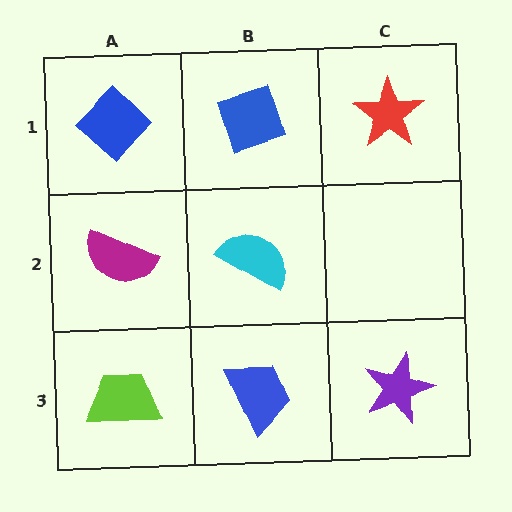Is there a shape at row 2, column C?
No, that cell is empty.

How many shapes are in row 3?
3 shapes.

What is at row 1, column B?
A blue diamond.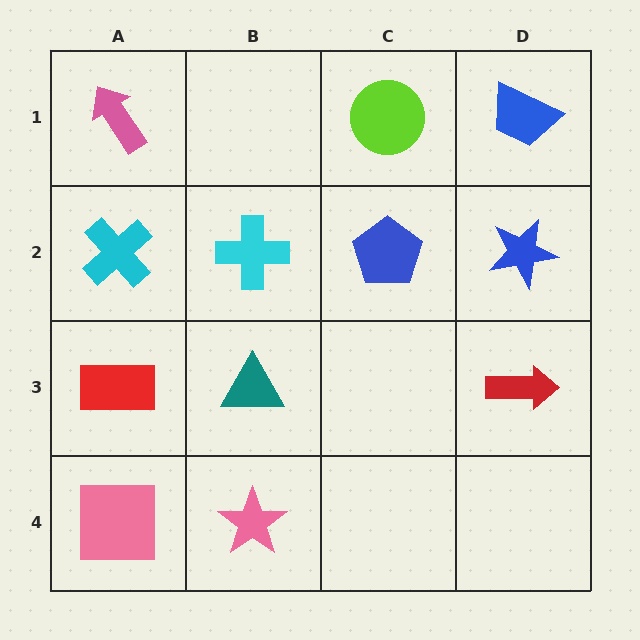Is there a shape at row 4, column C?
No, that cell is empty.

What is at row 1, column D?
A blue trapezoid.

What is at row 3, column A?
A red rectangle.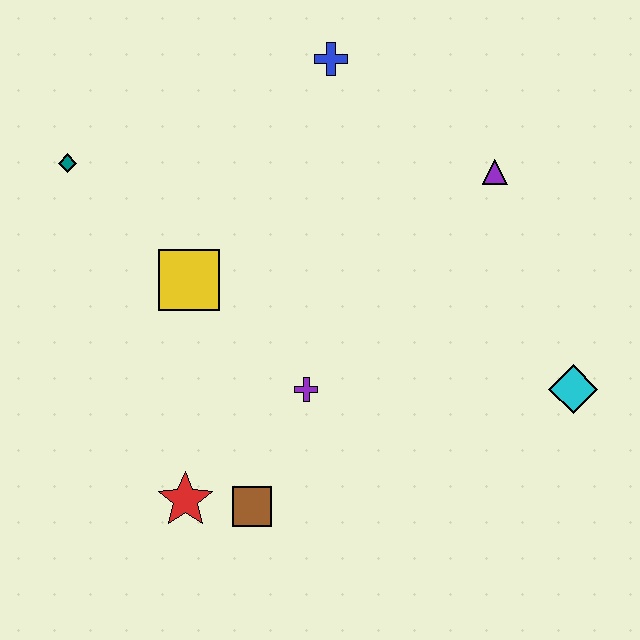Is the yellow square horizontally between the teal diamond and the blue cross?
Yes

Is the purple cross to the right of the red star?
Yes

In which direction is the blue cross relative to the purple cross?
The blue cross is above the purple cross.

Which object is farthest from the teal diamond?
The cyan diamond is farthest from the teal diamond.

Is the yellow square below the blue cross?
Yes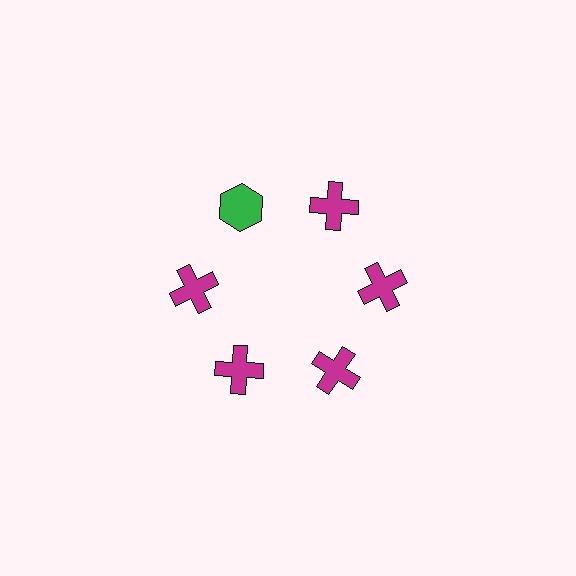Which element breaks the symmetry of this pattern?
The green hexagon at roughly the 11 o'clock position breaks the symmetry. All other shapes are magenta crosses.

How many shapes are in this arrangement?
There are 6 shapes arranged in a ring pattern.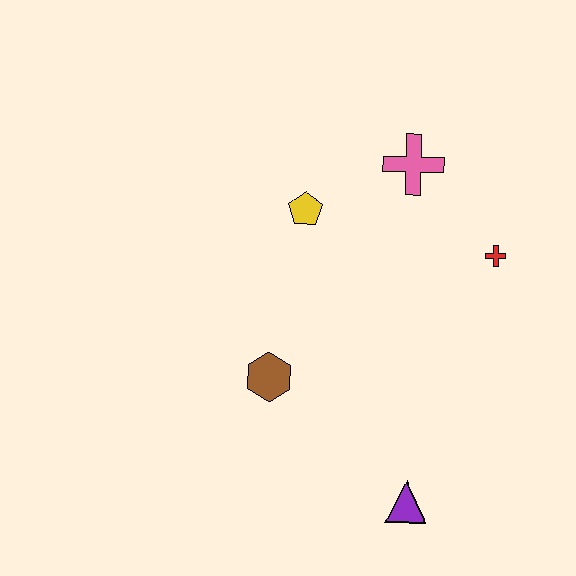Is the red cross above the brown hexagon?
Yes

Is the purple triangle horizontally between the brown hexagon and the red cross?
Yes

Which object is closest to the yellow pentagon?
The pink cross is closest to the yellow pentagon.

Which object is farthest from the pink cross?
The purple triangle is farthest from the pink cross.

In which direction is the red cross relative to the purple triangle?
The red cross is above the purple triangle.